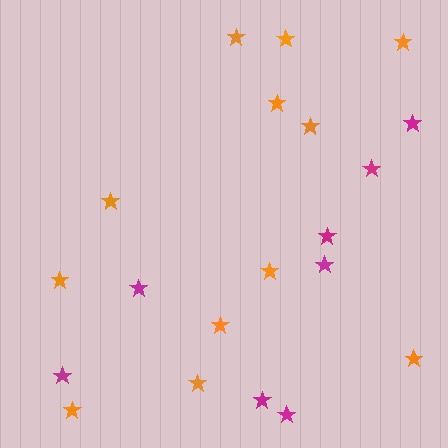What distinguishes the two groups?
There are 2 groups: one group of magenta stars (8) and one group of orange stars (12).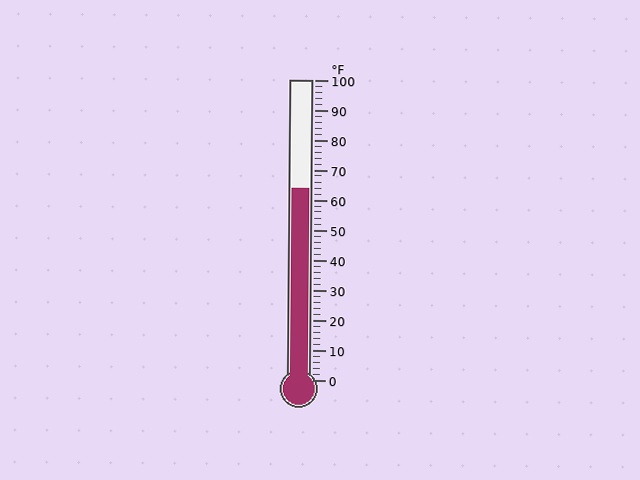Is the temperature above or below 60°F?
The temperature is above 60°F.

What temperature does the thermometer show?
The thermometer shows approximately 64°F.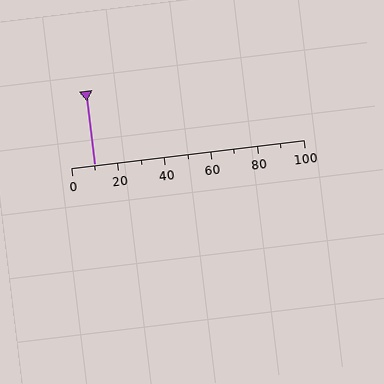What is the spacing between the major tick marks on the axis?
The major ticks are spaced 20 apart.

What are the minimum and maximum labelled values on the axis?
The axis runs from 0 to 100.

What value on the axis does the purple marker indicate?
The marker indicates approximately 10.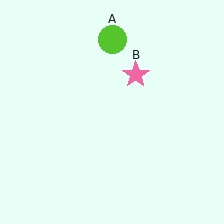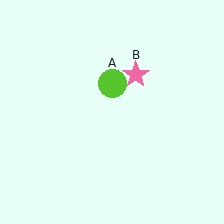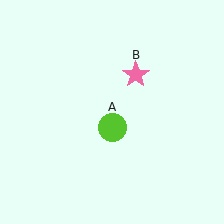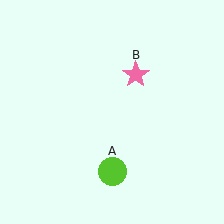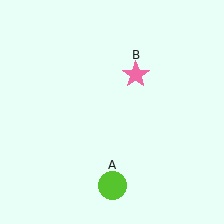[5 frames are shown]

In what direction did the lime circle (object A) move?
The lime circle (object A) moved down.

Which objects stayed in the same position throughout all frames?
Pink star (object B) remained stationary.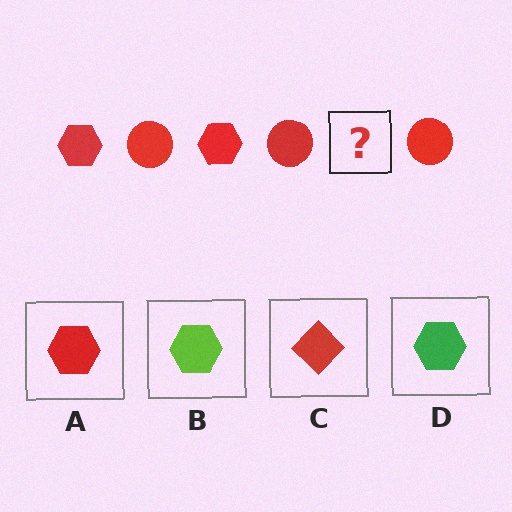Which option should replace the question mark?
Option A.